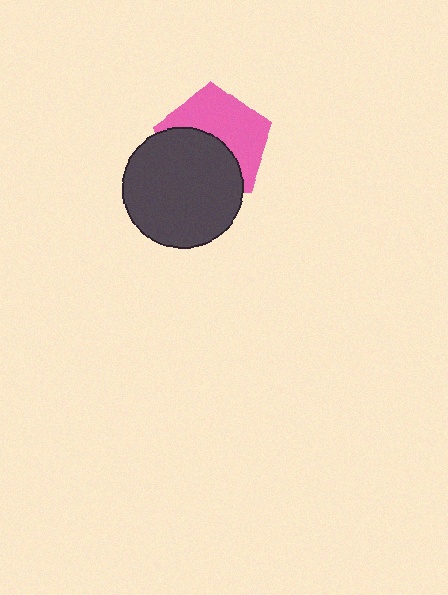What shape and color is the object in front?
The object in front is a dark gray circle.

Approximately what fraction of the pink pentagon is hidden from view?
Roughly 48% of the pink pentagon is hidden behind the dark gray circle.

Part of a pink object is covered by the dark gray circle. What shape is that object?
It is a pentagon.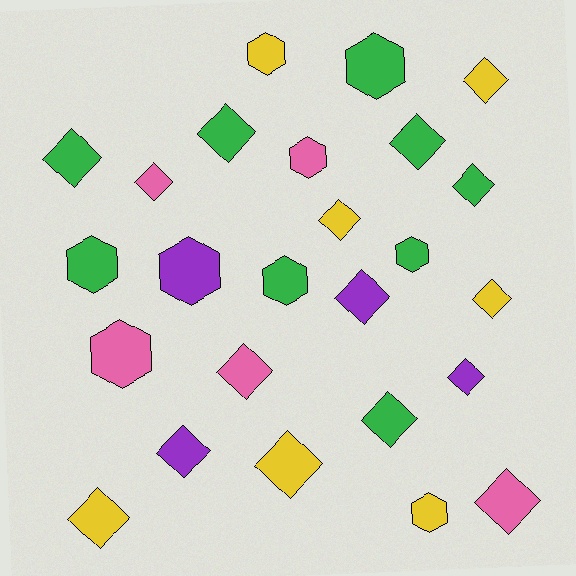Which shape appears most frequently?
Diamond, with 16 objects.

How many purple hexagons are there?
There is 1 purple hexagon.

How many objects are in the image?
There are 25 objects.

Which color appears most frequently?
Green, with 9 objects.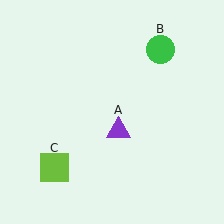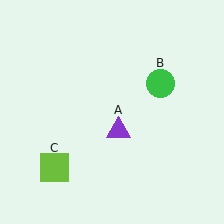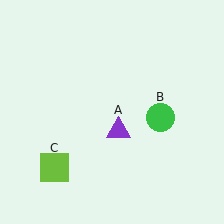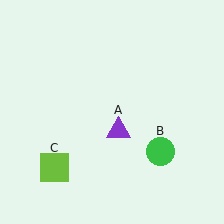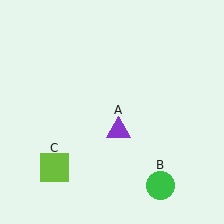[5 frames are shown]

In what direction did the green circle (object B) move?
The green circle (object B) moved down.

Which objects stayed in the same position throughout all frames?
Purple triangle (object A) and lime square (object C) remained stationary.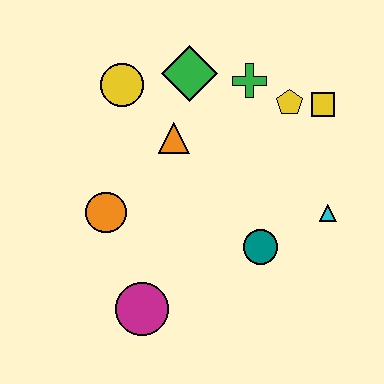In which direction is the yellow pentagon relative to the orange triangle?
The yellow pentagon is to the right of the orange triangle.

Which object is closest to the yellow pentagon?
The yellow square is closest to the yellow pentagon.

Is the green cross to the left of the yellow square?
Yes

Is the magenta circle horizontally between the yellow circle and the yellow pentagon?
Yes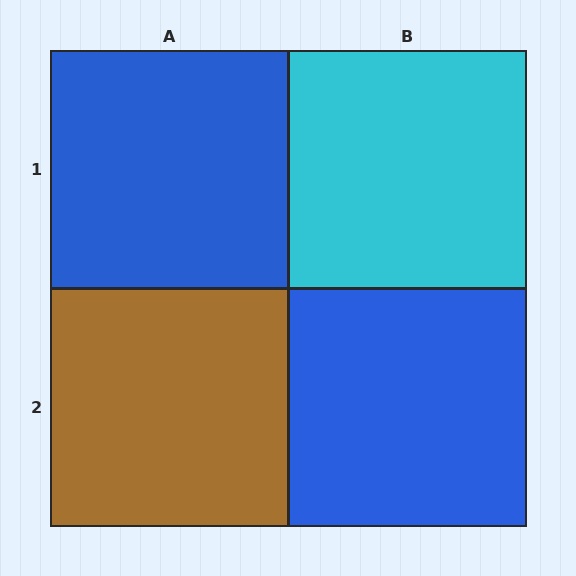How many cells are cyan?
1 cell is cyan.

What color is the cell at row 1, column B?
Cyan.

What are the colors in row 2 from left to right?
Brown, blue.